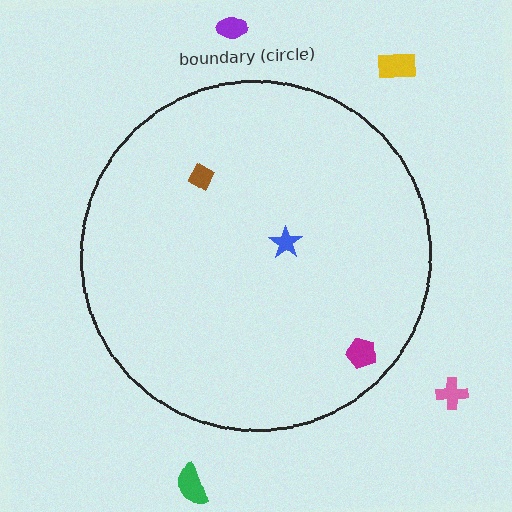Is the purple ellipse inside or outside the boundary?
Outside.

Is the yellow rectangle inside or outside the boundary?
Outside.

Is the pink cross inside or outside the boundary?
Outside.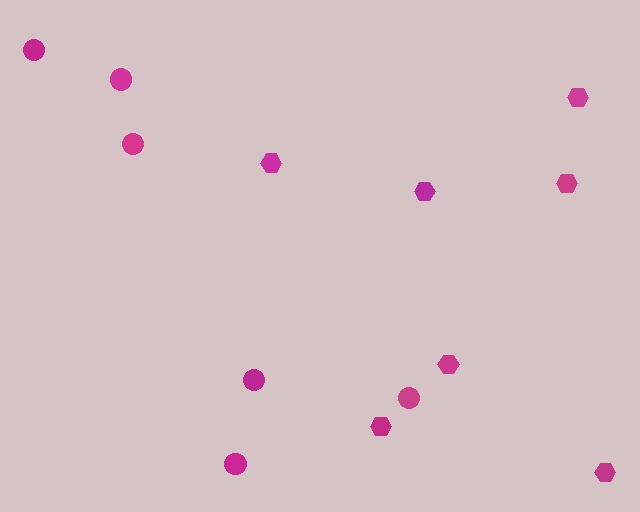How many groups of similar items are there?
There are 2 groups: one group of hexagons (7) and one group of circles (6).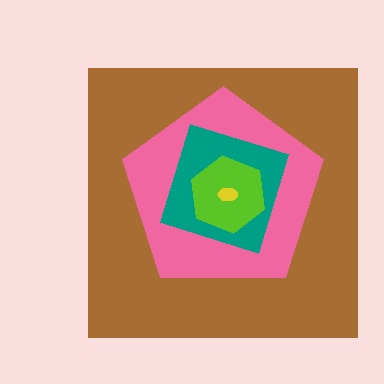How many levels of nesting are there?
5.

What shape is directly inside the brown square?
The pink pentagon.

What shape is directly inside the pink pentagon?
The teal diamond.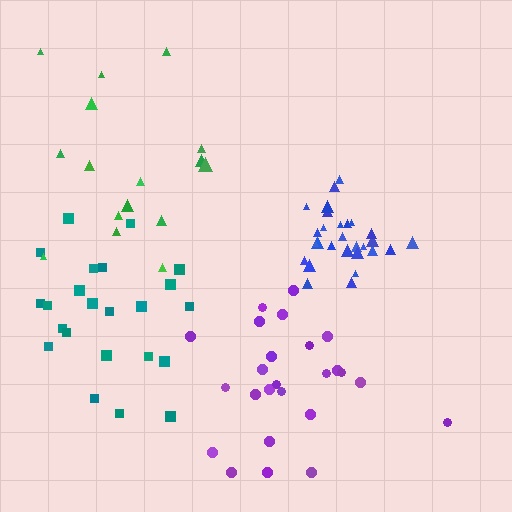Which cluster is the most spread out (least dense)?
Green.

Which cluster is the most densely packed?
Blue.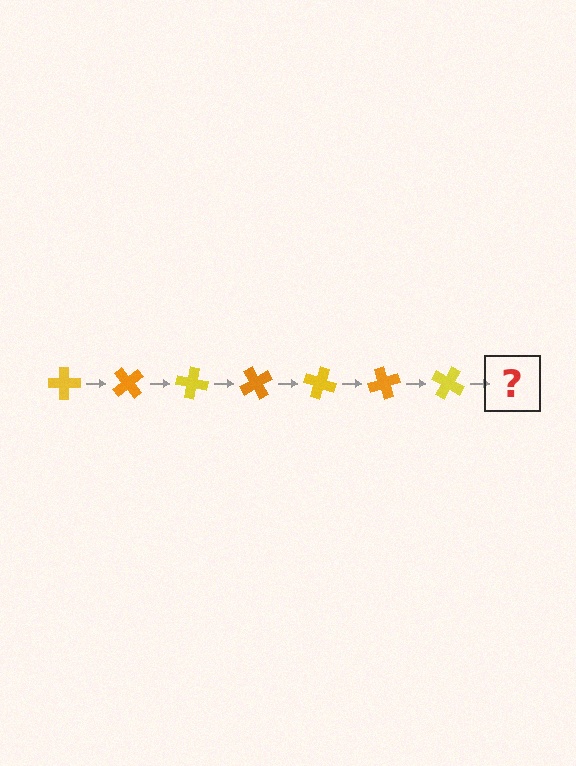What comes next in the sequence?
The next element should be an orange cross, rotated 350 degrees from the start.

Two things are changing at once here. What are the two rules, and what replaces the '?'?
The two rules are that it rotates 50 degrees each step and the color cycles through yellow and orange. The '?' should be an orange cross, rotated 350 degrees from the start.